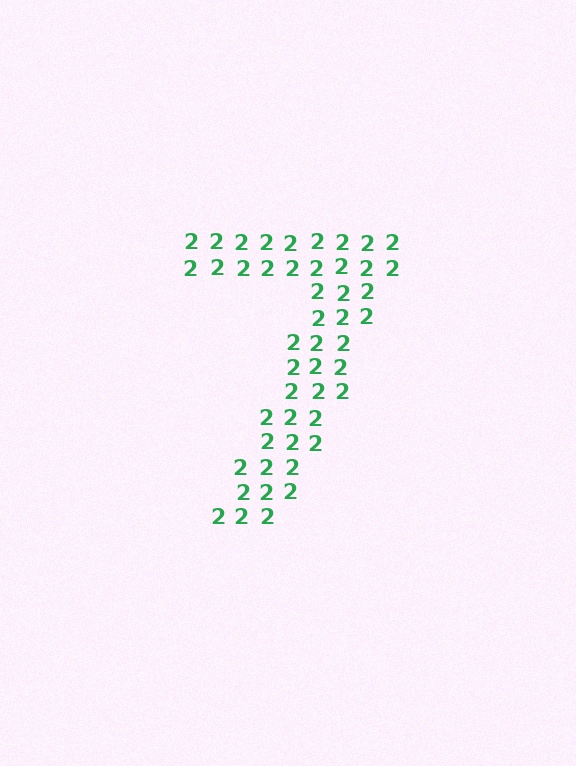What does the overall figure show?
The overall figure shows the digit 7.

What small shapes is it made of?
It is made of small digit 2's.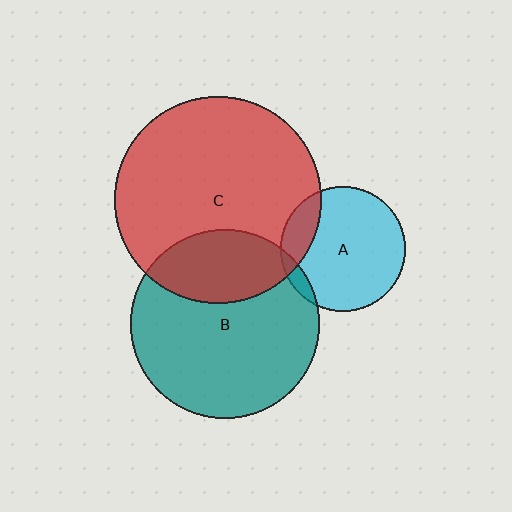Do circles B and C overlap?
Yes.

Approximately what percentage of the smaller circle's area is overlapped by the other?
Approximately 30%.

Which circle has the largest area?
Circle C (red).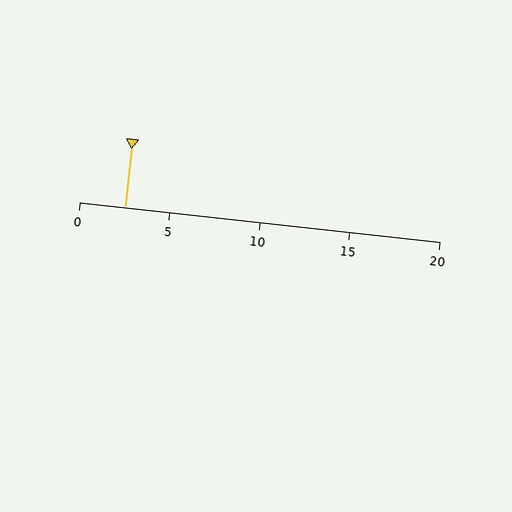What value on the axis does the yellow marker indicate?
The marker indicates approximately 2.5.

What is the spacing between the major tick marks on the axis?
The major ticks are spaced 5 apart.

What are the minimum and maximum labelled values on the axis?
The axis runs from 0 to 20.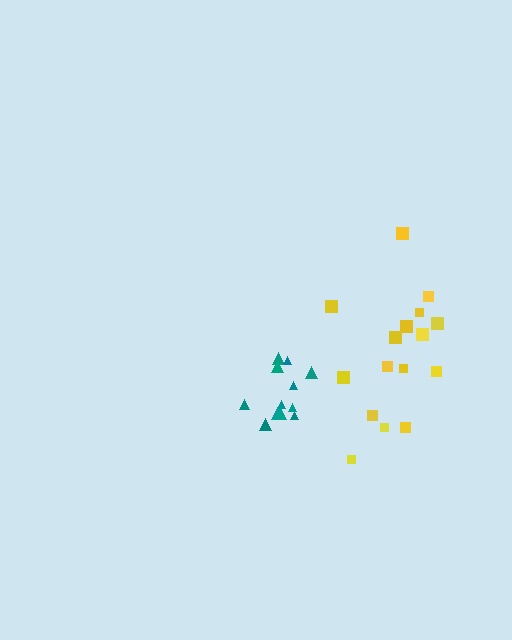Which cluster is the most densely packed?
Teal.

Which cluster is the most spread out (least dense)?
Yellow.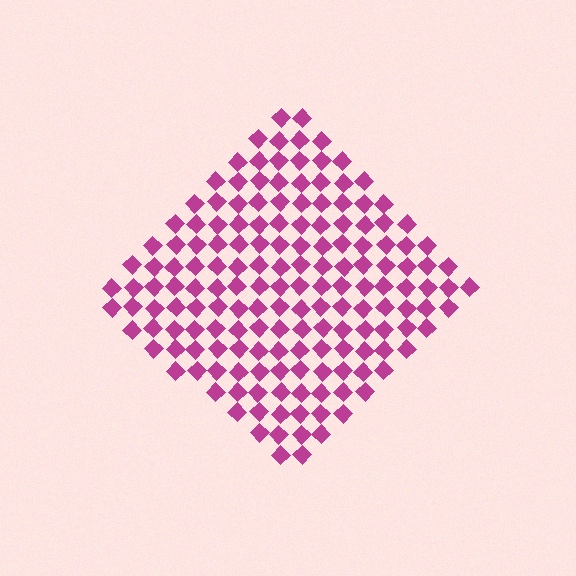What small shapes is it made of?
It is made of small diamonds.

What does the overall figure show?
The overall figure shows a diamond.